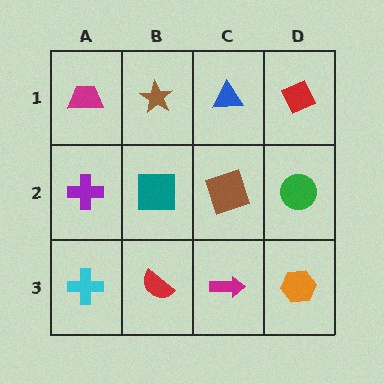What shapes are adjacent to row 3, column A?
A purple cross (row 2, column A), a red semicircle (row 3, column B).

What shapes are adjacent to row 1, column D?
A green circle (row 2, column D), a blue triangle (row 1, column C).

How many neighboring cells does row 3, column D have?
2.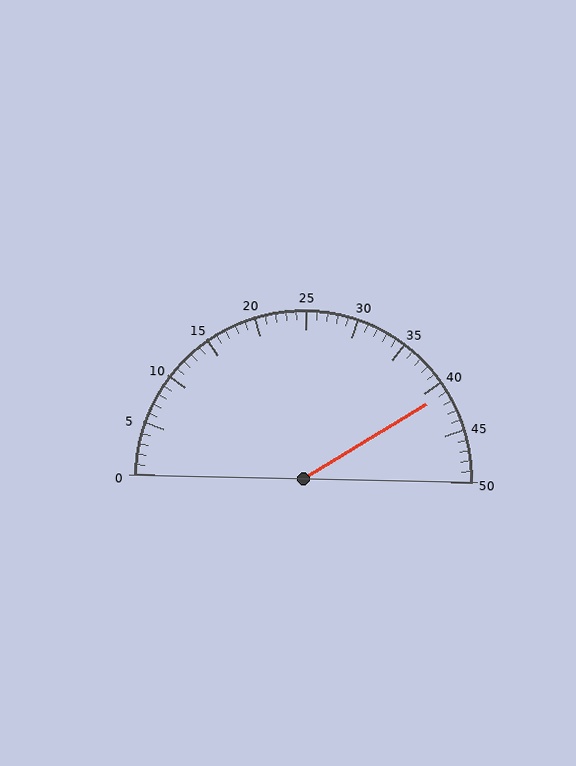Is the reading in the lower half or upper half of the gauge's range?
The reading is in the upper half of the range (0 to 50).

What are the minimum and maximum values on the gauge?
The gauge ranges from 0 to 50.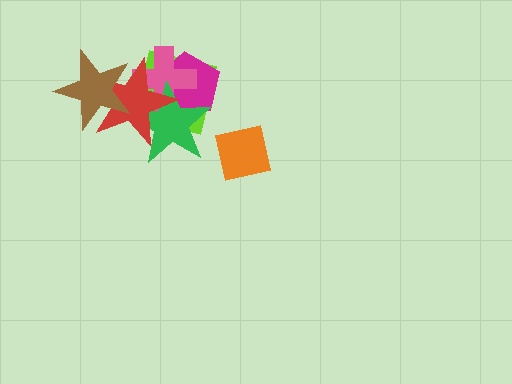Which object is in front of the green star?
The red star is in front of the green star.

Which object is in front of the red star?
The brown star is in front of the red star.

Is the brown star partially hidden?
No, no other shape covers it.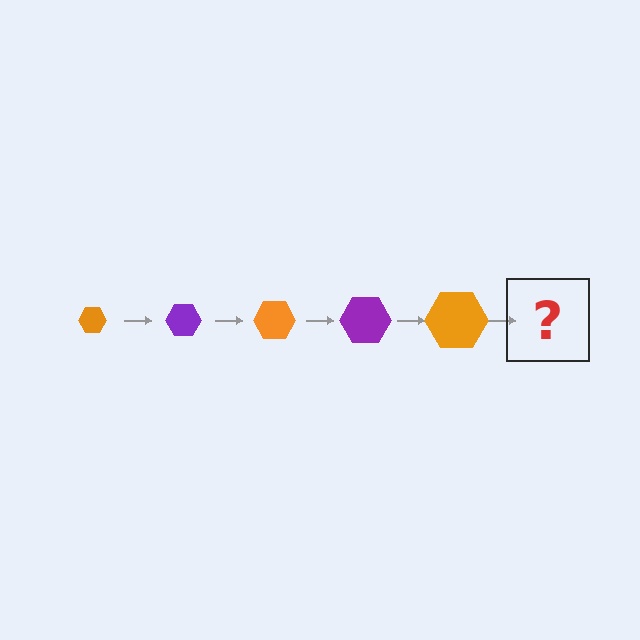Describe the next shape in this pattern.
It should be a purple hexagon, larger than the previous one.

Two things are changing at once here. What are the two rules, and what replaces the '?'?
The two rules are that the hexagon grows larger each step and the color cycles through orange and purple. The '?' should be a purple hexagon, larger than the previous one.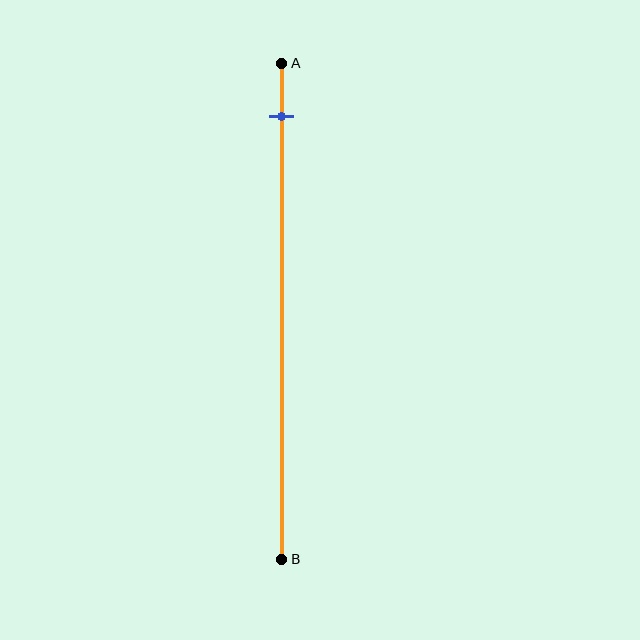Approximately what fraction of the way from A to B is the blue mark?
The blue mark is approximately 10% of the way from A to B.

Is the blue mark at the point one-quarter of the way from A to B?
No, the mark is at about 10% from A, not at the 25% one-quarter point.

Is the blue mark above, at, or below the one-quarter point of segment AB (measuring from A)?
The blue mark is above the one-quarter point of segment AB.